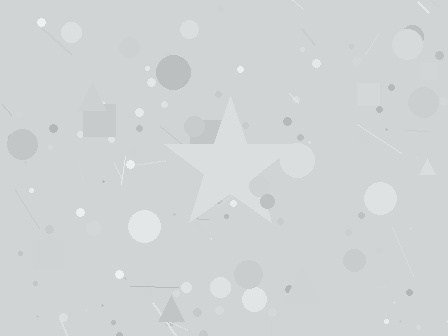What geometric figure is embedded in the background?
A star is embedded in the background.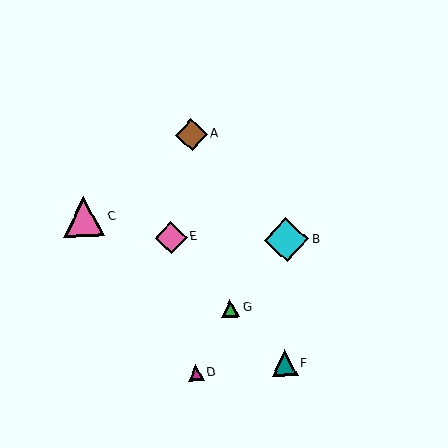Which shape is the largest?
The cyan diamond (labeled B) is the largest.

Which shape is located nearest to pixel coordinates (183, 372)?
The magenta triangle (labeled D) at (196, 373) is nearest to that location.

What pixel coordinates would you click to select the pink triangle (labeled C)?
Click at (84, 217) to select the pink triangle C.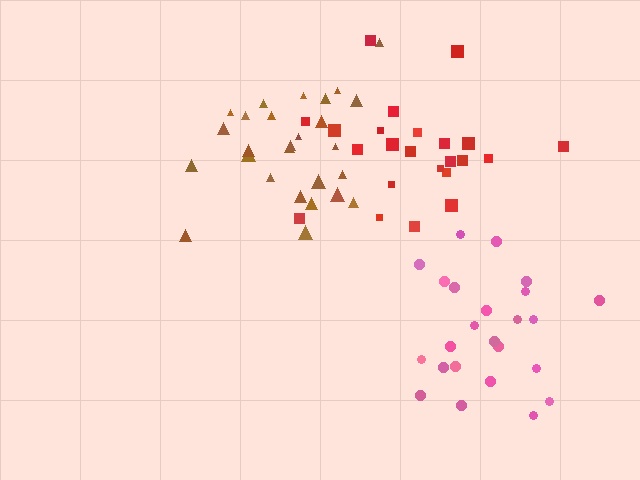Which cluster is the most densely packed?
Pink.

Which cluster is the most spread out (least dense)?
Red.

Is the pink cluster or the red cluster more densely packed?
Pink.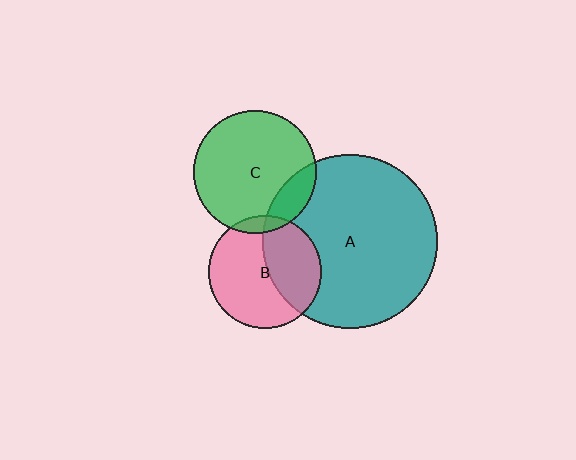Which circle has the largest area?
Circle A (teal).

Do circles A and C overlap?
Yes.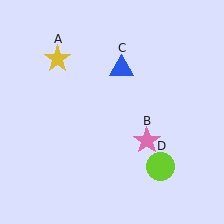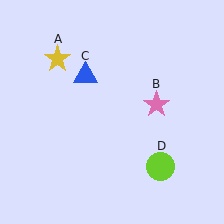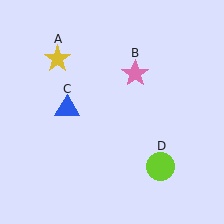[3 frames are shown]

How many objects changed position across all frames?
2 objects changed position: pink star (object B), blue triangle (object C).